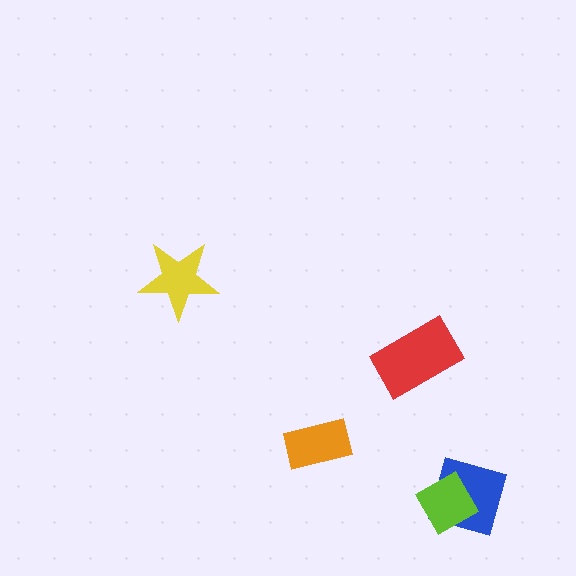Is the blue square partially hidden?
Yes, it is partially covered by another shape.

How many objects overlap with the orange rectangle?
0 objects overlap with the orange rectangle.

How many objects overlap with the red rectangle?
0 objects overlap with the red rectangle.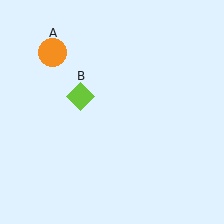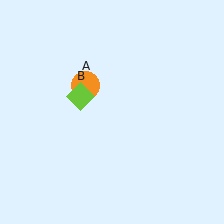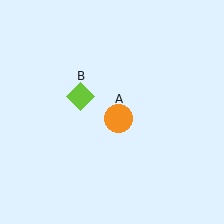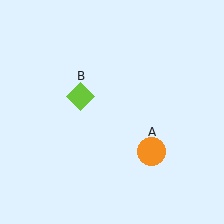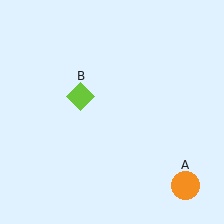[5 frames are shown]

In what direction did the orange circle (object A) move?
The orange circle (object A) moved down and to the right.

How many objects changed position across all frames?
1 object changed position: orange circle (object A).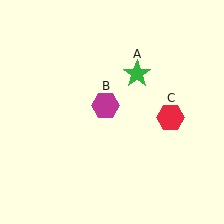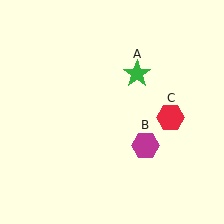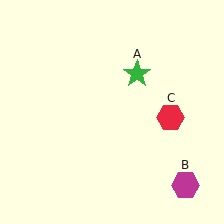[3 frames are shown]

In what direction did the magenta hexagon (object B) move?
The magenta hexagon (object B) moved down and to the right.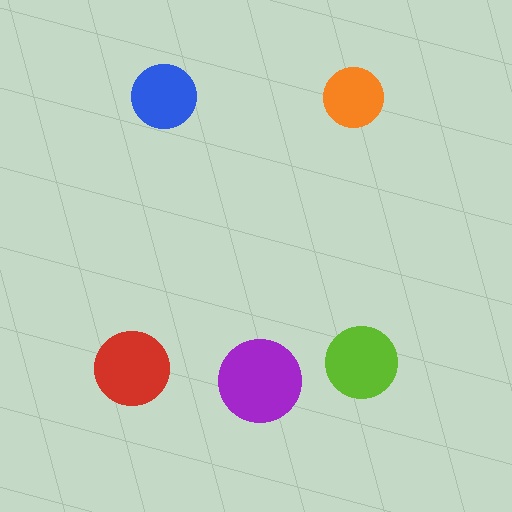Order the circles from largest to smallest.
the purple one, the red one, the lime one, the blue one, the orange one.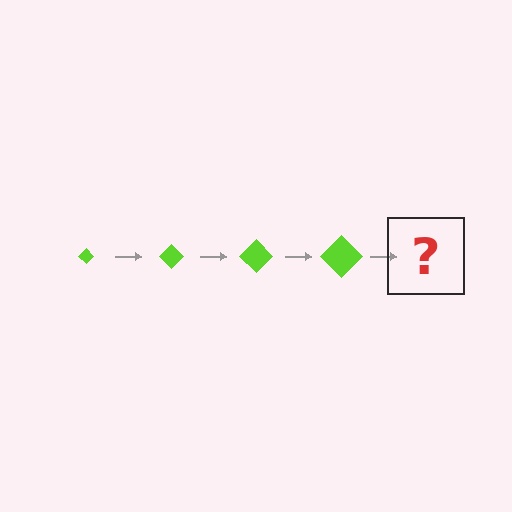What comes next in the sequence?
The next element should be a lime diamond, larger than the previous one.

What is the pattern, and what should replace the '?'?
The pattern is that the diamond gets progressively larger each step. The '?' should be a lime diamond, larger than the previous one.